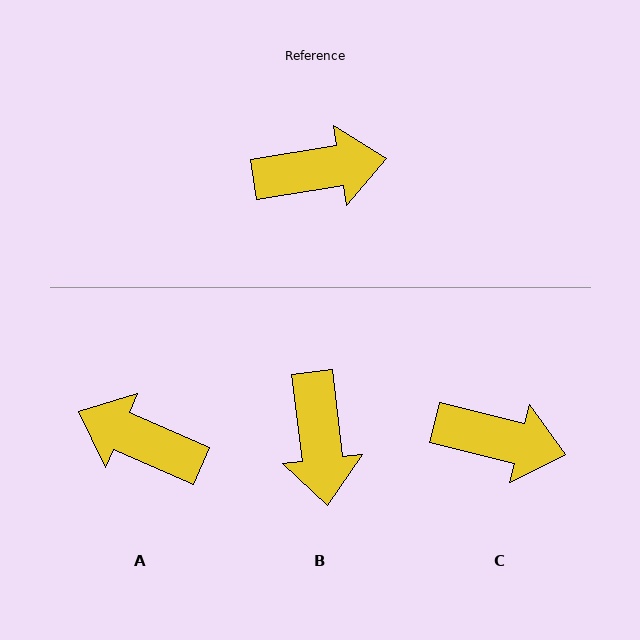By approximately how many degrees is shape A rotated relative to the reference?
Approximately 147 degrees counter-clockwise.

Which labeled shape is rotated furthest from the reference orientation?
A, about 147 degrees away.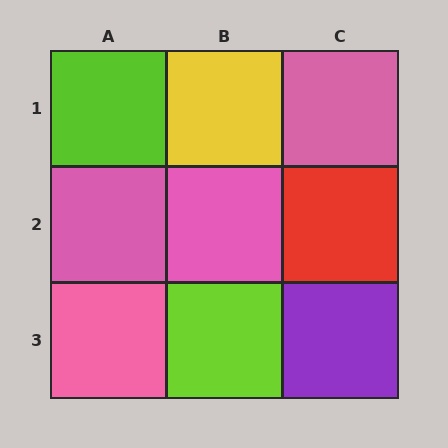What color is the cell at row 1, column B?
Yellow.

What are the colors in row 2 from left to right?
Pink, pink, red.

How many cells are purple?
1 cell is purple.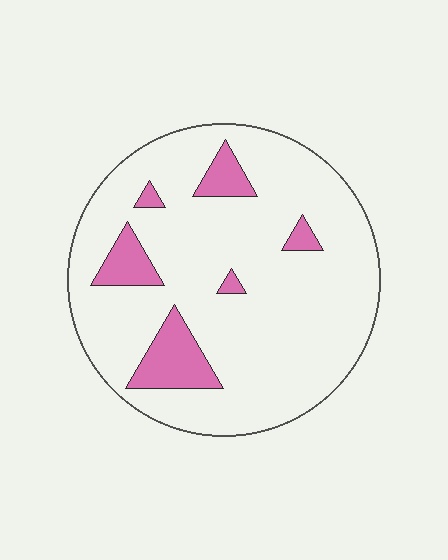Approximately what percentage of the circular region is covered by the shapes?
Approximately 15%.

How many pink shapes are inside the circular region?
6.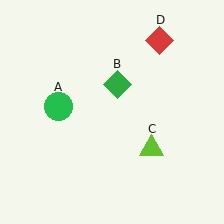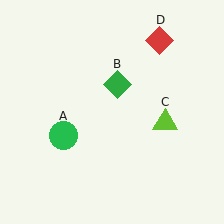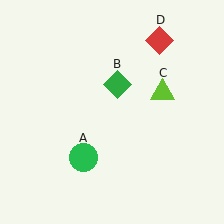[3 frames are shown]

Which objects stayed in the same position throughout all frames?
Green diamond (object B) and red diamond (object D) remained stationary.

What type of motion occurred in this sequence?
The green circle (object A), lime triangle (object C) rotated counterclockwise around the center of the scene.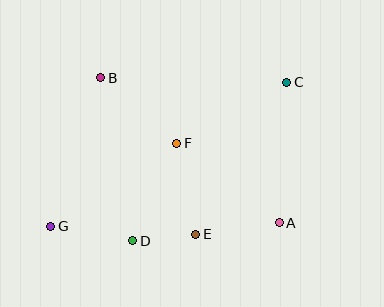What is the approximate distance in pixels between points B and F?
The distance between B and F is approximately 101 pixels.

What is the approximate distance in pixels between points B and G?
The distance between B and G is approximately 157 pixels.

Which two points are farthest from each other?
Points C and G are farthest from each other.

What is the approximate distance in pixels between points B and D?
The distance between B and D is approximately 166 pixels.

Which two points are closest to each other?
Points D and E are closest to each other.